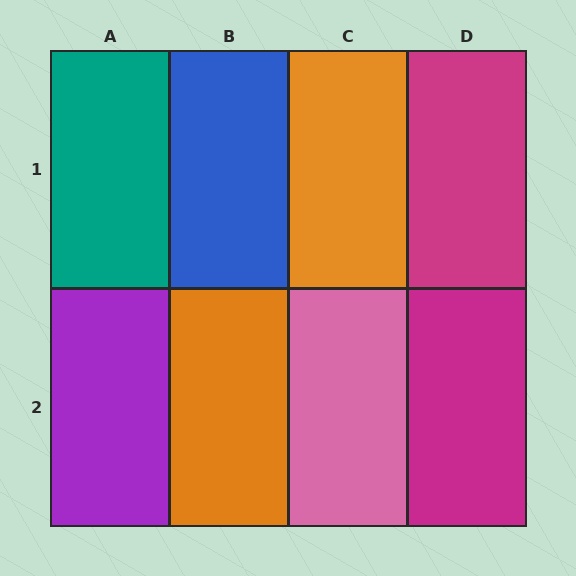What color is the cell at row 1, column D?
Magenta.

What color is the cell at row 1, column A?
Teal.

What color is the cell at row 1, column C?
Orange.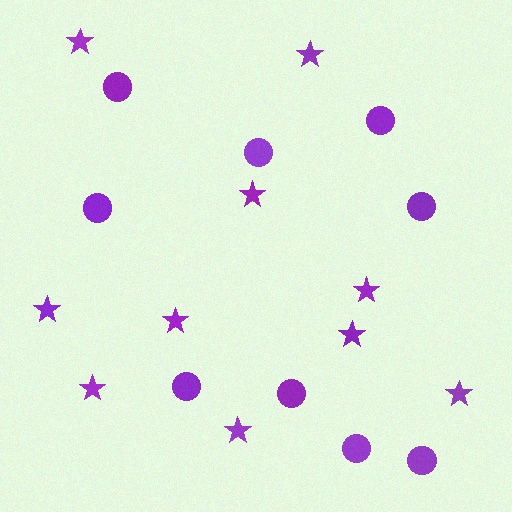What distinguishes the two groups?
There are 2 groups: one group of circles (9) and one group of stars (10).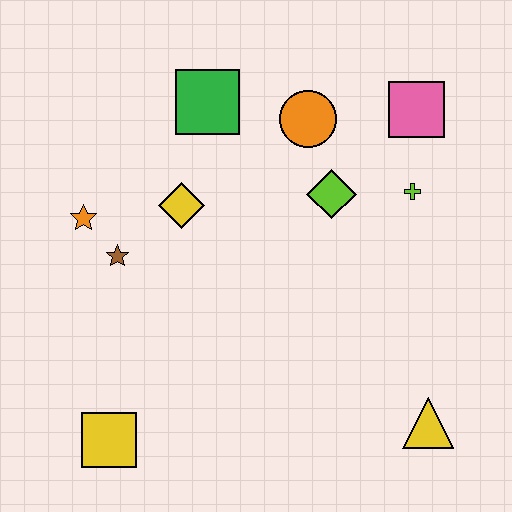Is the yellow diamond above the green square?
No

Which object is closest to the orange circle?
The lime diamond is closest to the orange circle.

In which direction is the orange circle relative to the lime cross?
The orange circle is to the left of the lime cross.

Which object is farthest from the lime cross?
The yellow square is farthest from the lime cross.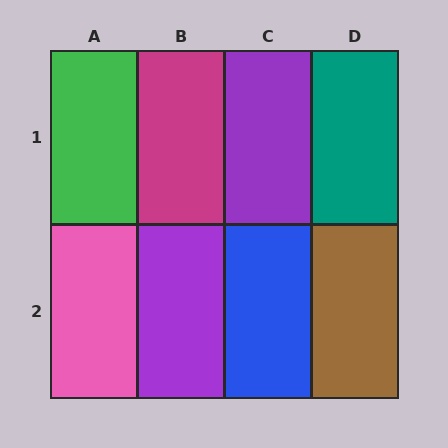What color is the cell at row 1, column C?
Purple.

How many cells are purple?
2 cells are purple.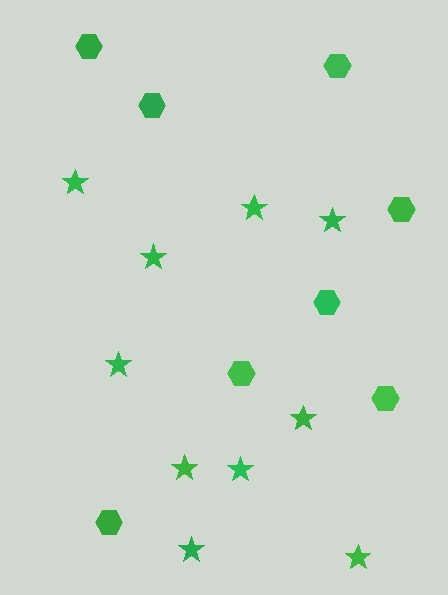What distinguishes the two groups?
There are 2 groups: one group of stars (10) and one group of hexagons (8).